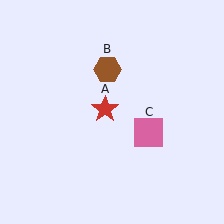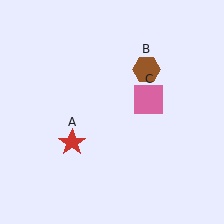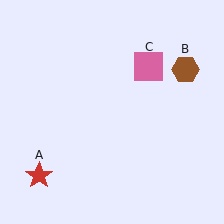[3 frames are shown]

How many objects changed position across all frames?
3 objects changed position: red star (object A), brown hexagon (object B), pink square (object C).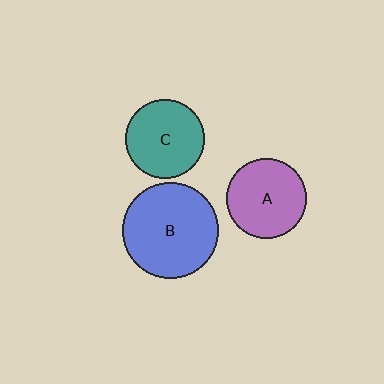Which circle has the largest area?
Circle B (blue).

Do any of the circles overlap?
No, none of the circles overlap.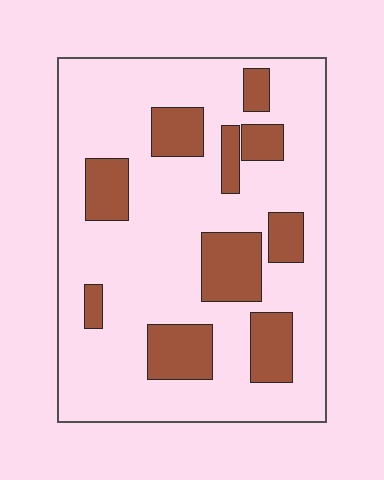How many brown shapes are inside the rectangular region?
10.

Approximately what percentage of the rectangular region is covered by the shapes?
Approximately 25%.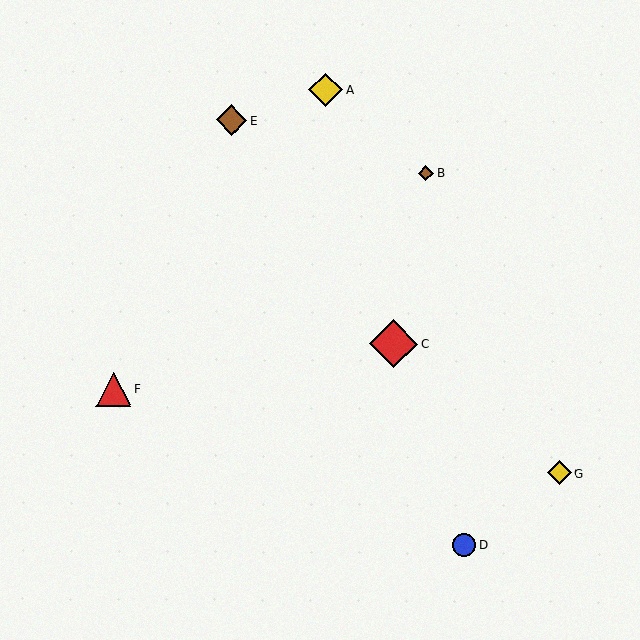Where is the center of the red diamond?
The center of the red diamond is at (393, 344).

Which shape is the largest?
The red diamond (labeled C) is the largest.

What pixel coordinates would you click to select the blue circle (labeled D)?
Click at (464, 545) to select the blue circle D.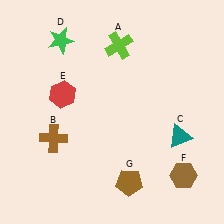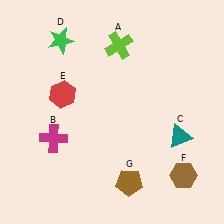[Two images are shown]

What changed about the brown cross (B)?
In Image 1, B is brown. In Image 2, it changed to magenta.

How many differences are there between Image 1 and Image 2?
There is 1 difference between the two images.